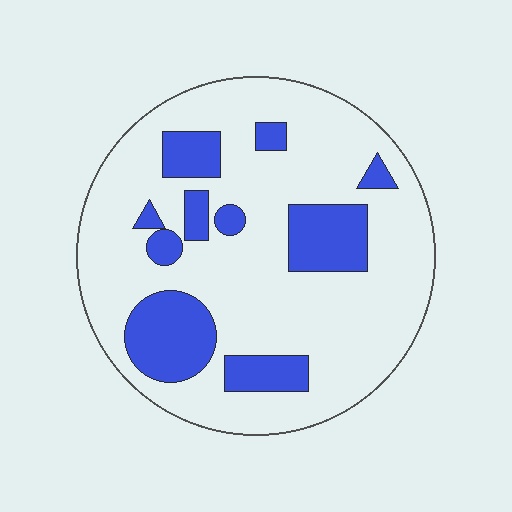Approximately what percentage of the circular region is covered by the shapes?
Approximately 25%.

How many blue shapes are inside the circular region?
10.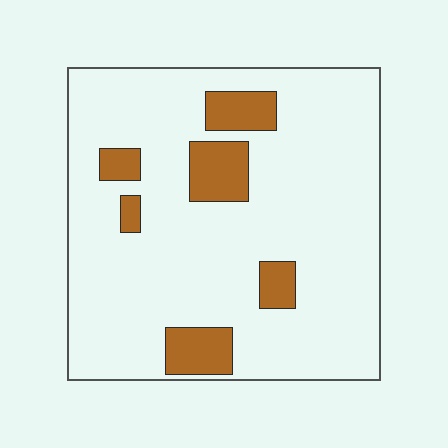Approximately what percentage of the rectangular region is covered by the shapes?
Approximately 15%.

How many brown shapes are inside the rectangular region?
6.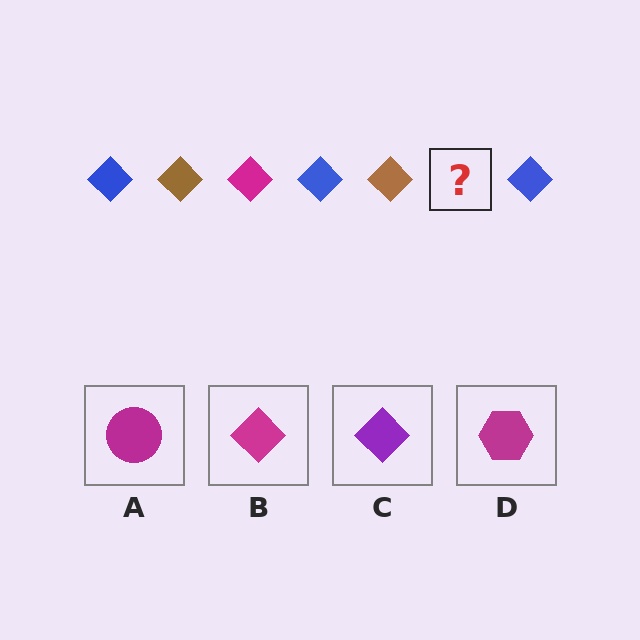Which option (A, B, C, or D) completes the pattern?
B.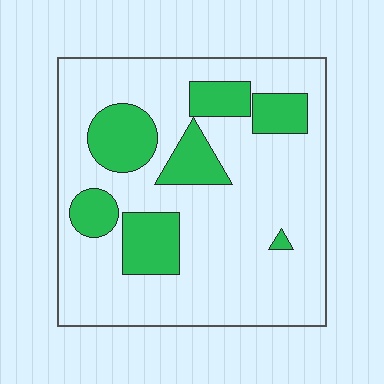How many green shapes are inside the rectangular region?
7.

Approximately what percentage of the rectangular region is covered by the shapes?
Approximately 25%.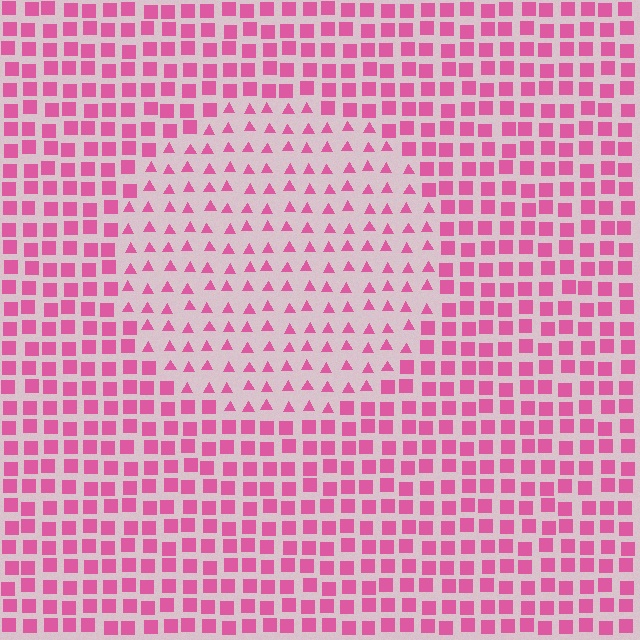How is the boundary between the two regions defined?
The boundary is defined by a change in element shape: triangles inside vs. squares outside. All elements share the same color and spacing.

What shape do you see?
I see a circle.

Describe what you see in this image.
The image is filled with small pink elements arranged in a uniform grid. A circle-shaped region contains triangles, while the surrounding area contains squares. The boundary is defined purely by the change in element shape.